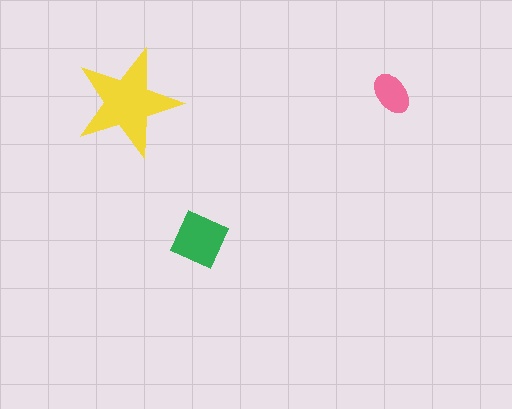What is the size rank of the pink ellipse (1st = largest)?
3rd.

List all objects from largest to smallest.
The yellow star, the green square, the pink ellipse.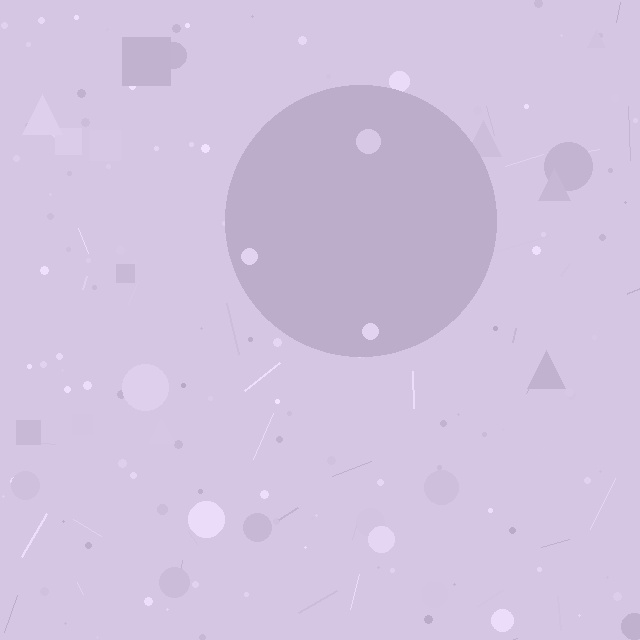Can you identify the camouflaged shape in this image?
The camouflaged shape is a circle.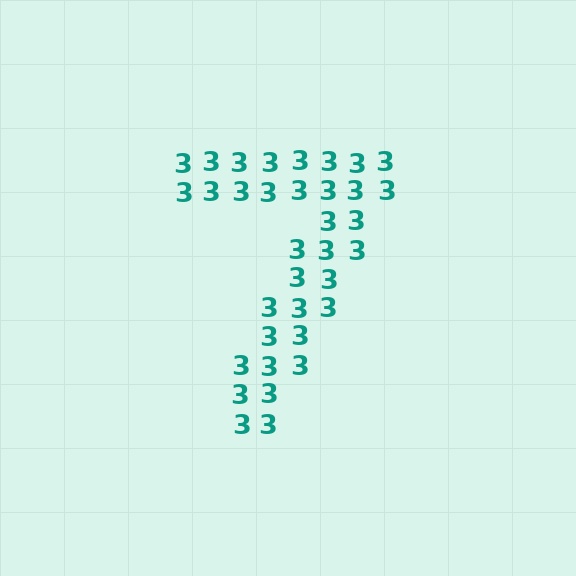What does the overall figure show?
The overall figure shows the digit 7.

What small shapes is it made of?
It is made of small digit 3's.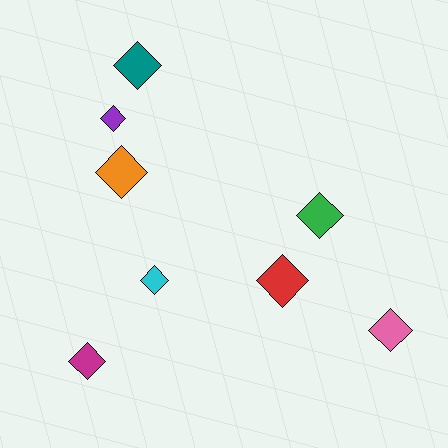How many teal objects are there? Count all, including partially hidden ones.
There is 1 teal object.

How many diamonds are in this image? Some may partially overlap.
There are 8 diamonds.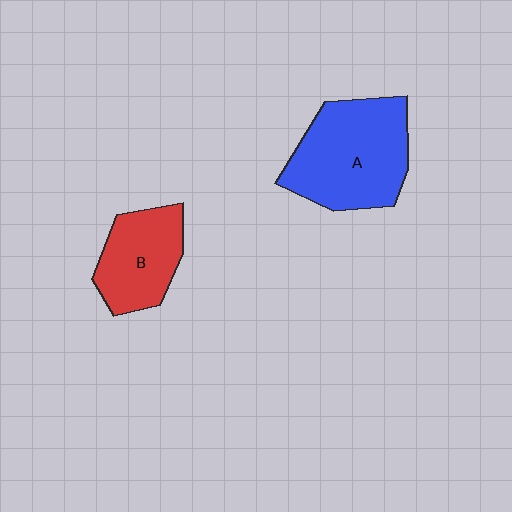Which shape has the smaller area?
Shape B (red).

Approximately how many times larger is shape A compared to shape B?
Approximately 1.6 times.